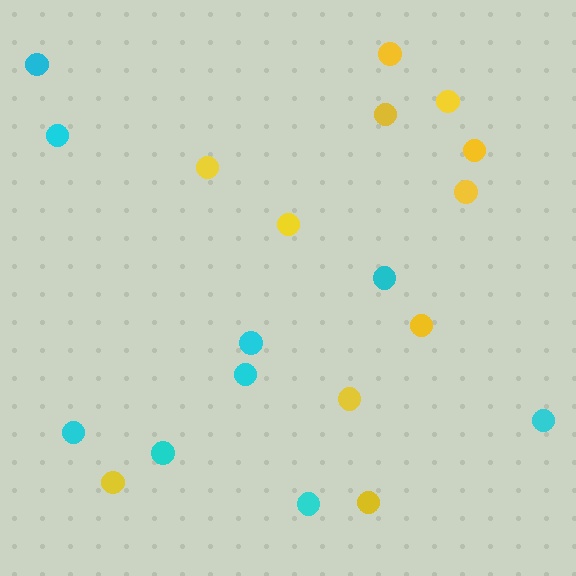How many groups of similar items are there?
There are 2 groups: one group of yellow circles (11) and one group of cyan circles (9).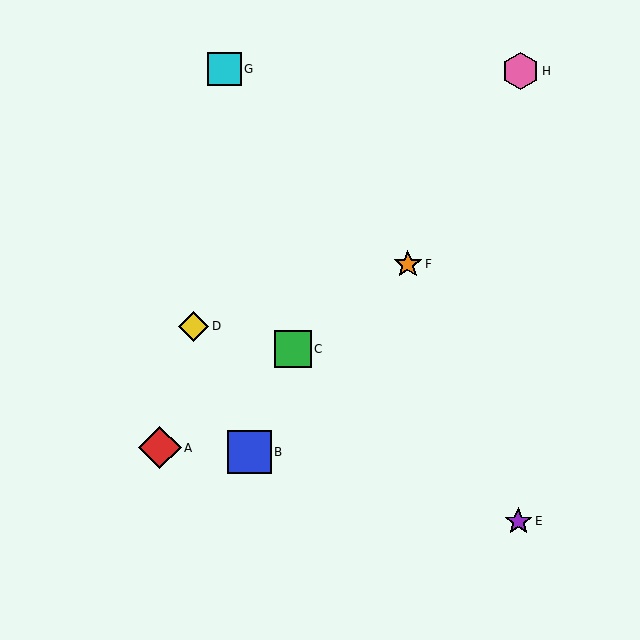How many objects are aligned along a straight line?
3 objects (A, C, F) are aligned along a straight line.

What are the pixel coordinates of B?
Object B is at (250, 452).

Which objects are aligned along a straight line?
Objects A, C, F are aligned along a straight line.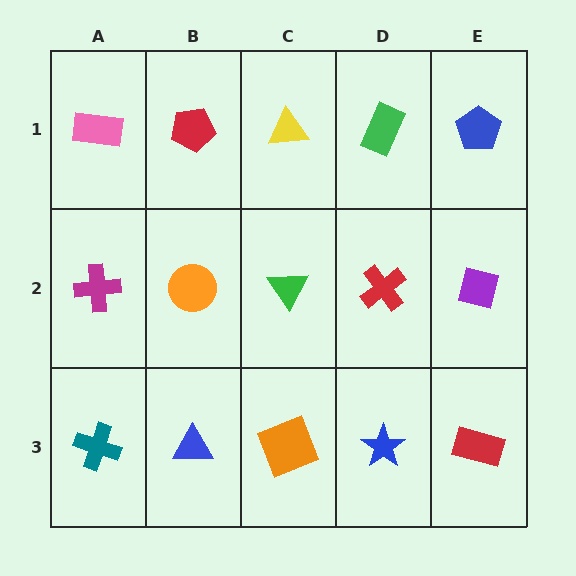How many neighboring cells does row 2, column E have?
3.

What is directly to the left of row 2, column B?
A magenta cross.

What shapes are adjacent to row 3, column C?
A green triangle (row 2, column C), a blue triangle (row 3, column B), a blue star (row 3, column D).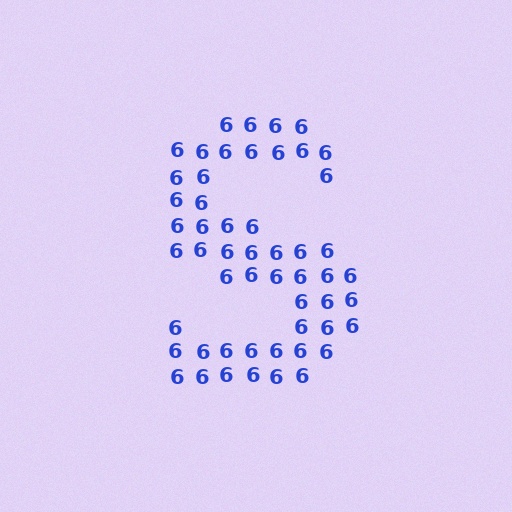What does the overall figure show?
The overall figure shows the letter S.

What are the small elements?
The small elements are digit 6's.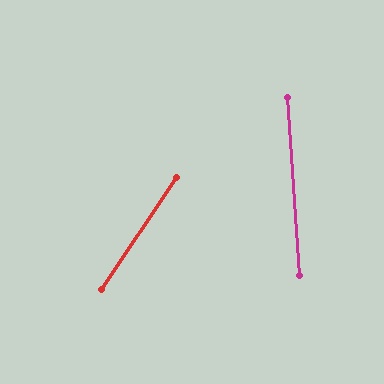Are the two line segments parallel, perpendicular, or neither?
Neither parallel nor perpendicular — they differ by about 37°.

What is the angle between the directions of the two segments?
Approximately 37 degrees.